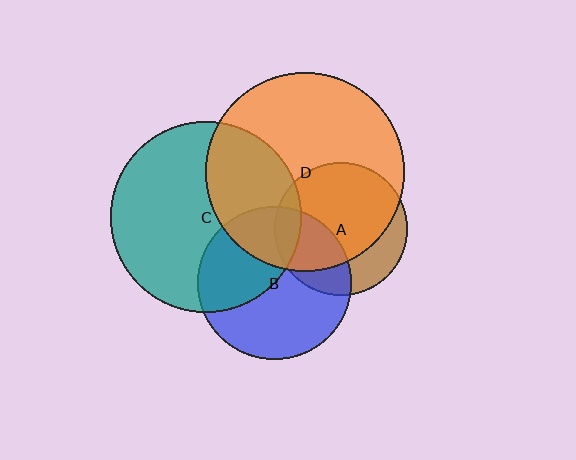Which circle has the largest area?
Circle D (orange).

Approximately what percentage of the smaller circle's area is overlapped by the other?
Approximately 10%.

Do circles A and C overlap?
Yes.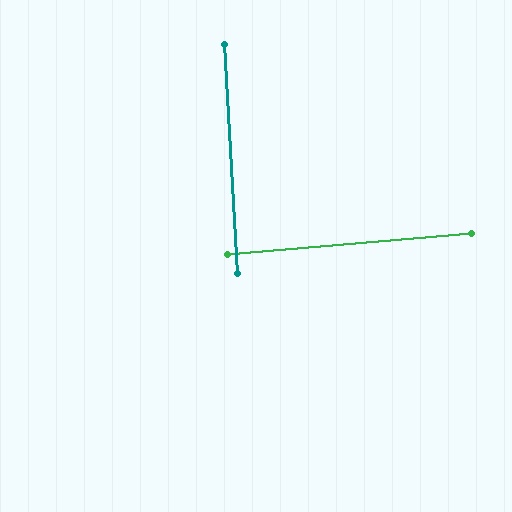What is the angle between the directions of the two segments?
Approximately 88 degrees.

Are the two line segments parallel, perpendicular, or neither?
Perpendicular — they meet at approximately 88°.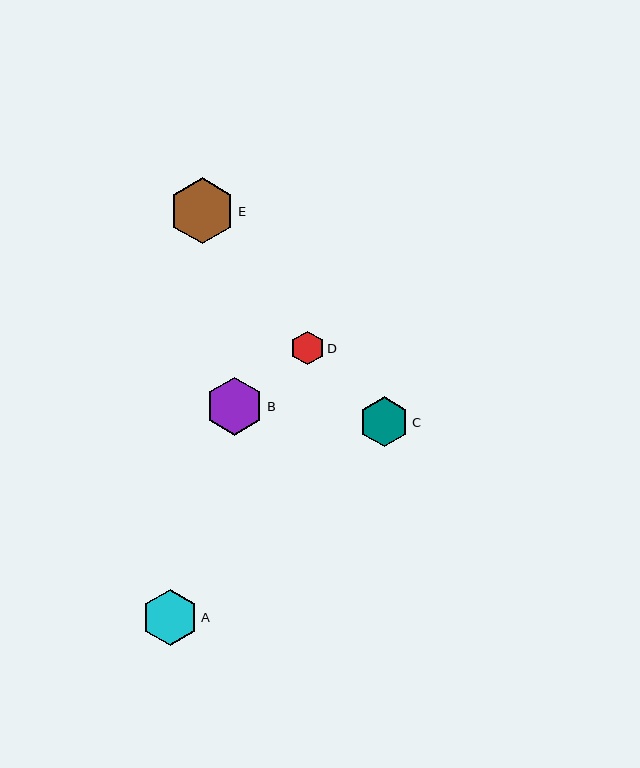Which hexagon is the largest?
Hexagon E is the largest with a size of approximately 66 pixels.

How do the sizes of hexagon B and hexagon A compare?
Hexagon B and hexagon A are approximately the same size.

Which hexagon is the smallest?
Hexagon D is the smallest with a size of approximately 34 pixels.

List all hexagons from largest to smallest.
From largest to smallest: E, B, A, C, D.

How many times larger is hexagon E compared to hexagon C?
Hexagon E is approximately 1.3 times the size of hexagon C.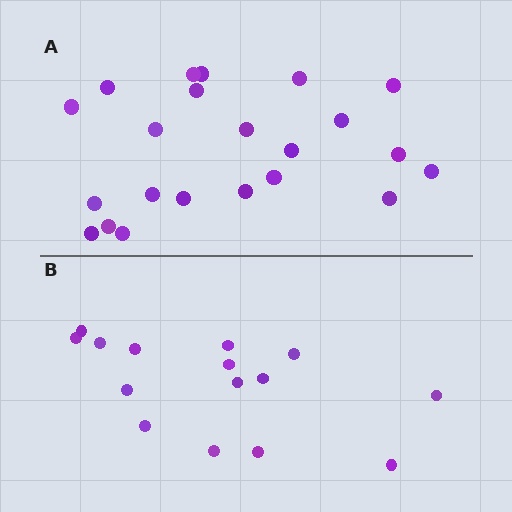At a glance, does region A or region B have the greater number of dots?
Region A (the top region) has more dots.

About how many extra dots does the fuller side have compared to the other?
Region A has roughly 8 or so more dots than region B.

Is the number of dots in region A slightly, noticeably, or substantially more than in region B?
Region A has substantially more. The ratio is roughly 1.5 to 1.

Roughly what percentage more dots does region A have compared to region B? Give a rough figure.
About 45% more.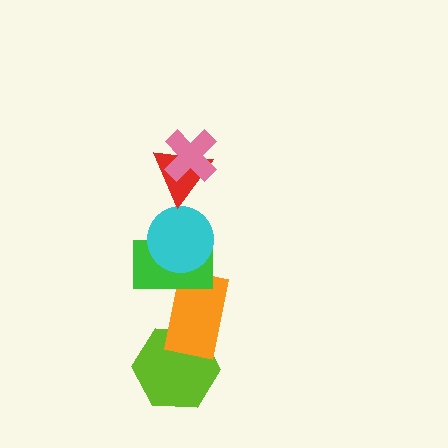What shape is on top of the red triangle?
The pink cross is on top of the red triangle.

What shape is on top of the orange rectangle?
The green rectangle is on top of the orange rectangle.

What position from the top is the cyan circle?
The cyan circle is 3rd from the top.